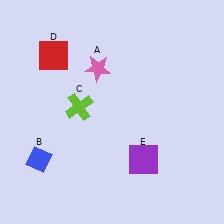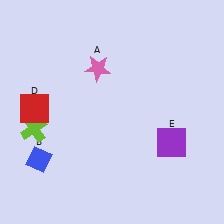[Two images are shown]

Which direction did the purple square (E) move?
The purple square (E) moved right.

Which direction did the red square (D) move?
The red square (D) moved down.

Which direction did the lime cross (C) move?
The lime cross (C) moved left.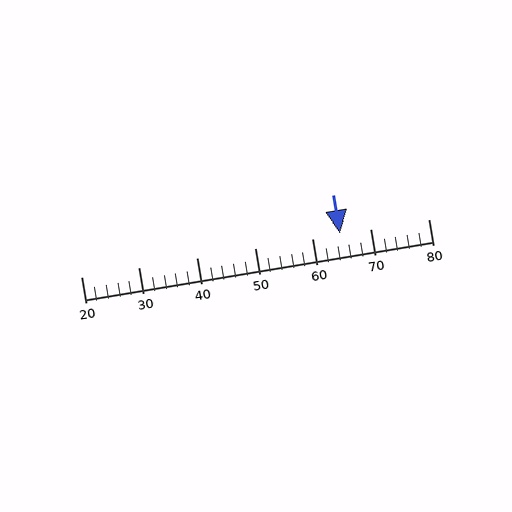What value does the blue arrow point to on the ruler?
The blue arrow points to approximately 65.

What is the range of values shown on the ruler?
The ruler shows values from 20 to 80.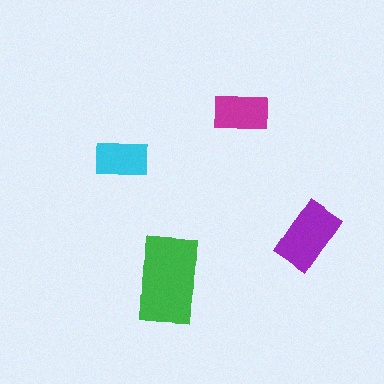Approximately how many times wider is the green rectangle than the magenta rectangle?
About 1.5 times wider.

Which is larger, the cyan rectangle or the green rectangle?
The green one.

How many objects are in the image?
There are 4 objects in the image.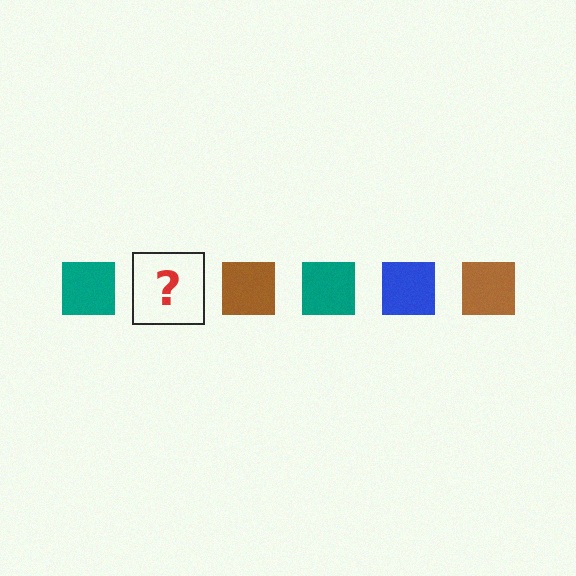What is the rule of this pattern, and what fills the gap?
The rule is that the pattern cycles through teal, blue, brown squares. The gap should be filled with a blue square.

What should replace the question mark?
The question mark should be replaced with a blue square.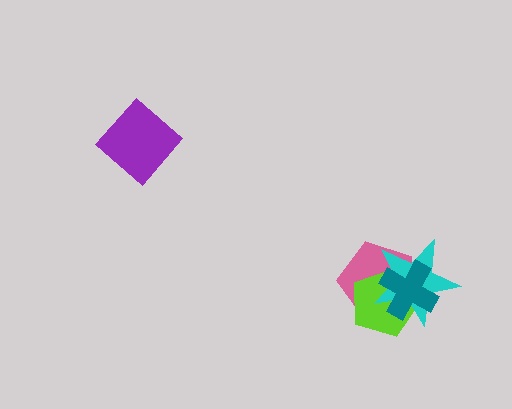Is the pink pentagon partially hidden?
Yes, it is partially covered by another shape.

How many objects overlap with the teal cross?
3 objects overlap with the teal cross.